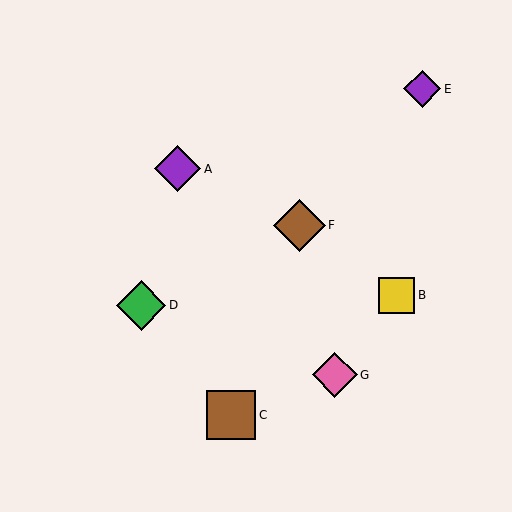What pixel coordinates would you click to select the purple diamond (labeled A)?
Click at (178, 169) to select the purple diamond A.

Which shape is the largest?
The brown diamond (labeled F) is the largest.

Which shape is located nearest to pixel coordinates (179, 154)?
The purple diamond (labeled A) at (178, 169) is nearest to that location.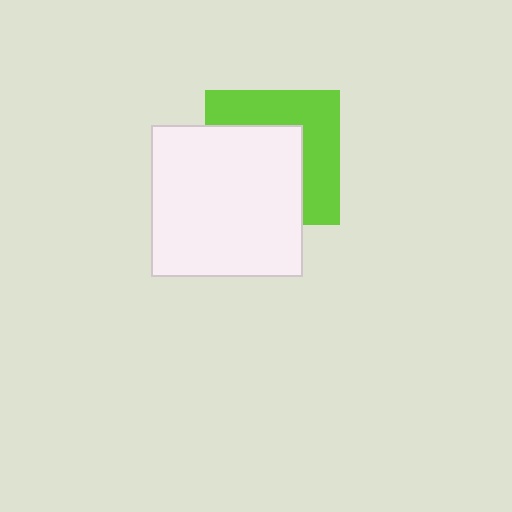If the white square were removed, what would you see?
You would see the complete lime square.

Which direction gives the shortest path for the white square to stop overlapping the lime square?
Moving toward the lower-left gives the shortest separation.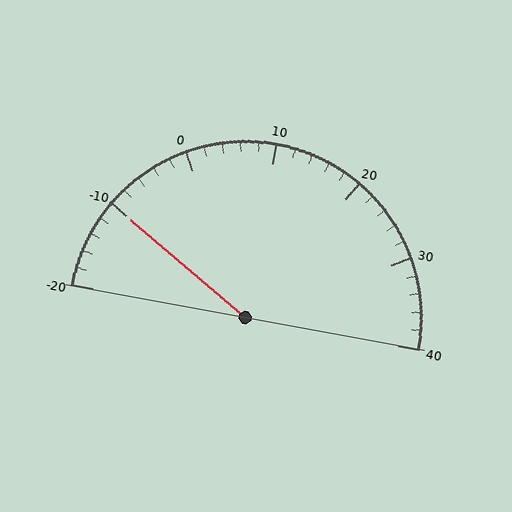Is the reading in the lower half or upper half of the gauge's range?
The reading is in the lower half of the range (-20 to 40).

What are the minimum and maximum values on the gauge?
The gauge ranges from -20 to 40.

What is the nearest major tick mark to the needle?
The nearest major tick mark is -10.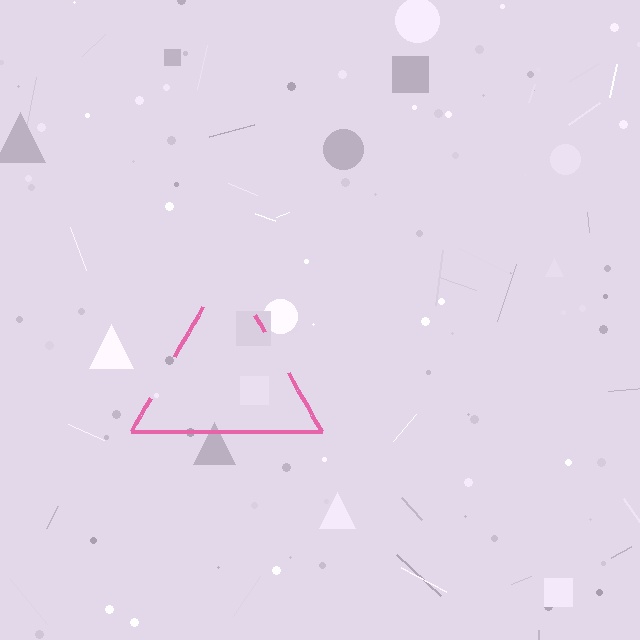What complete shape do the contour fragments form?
The contour fragments form a triangle.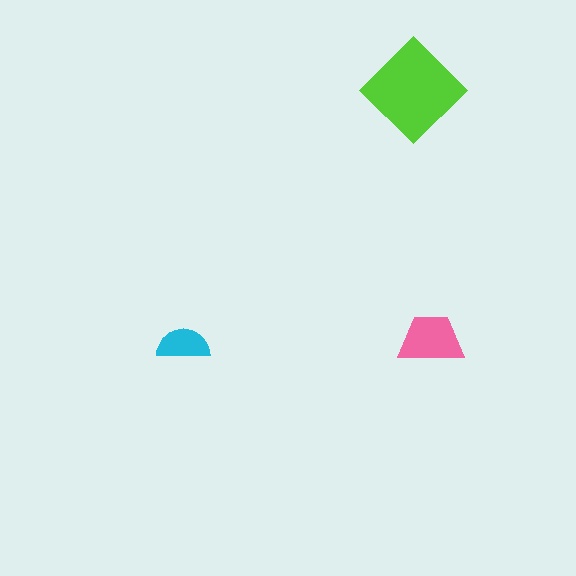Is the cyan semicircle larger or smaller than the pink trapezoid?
Smaller.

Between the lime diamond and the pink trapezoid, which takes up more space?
The lime diamond.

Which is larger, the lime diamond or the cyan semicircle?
The lime diamond.